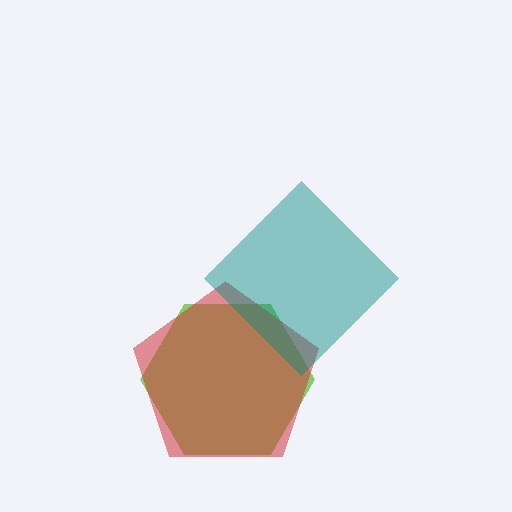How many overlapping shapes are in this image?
There are 3 overlapping shapes in the image.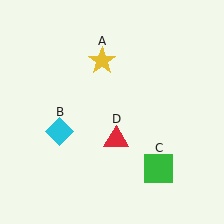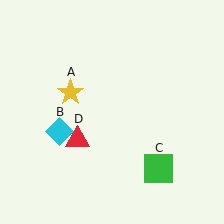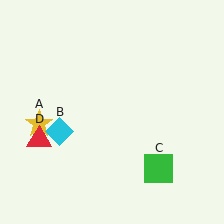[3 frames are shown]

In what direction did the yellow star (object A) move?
The yellow star (object A) moved down and to the left.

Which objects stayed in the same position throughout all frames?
Cyan diamond (object B) and green square (object C) remained stationary.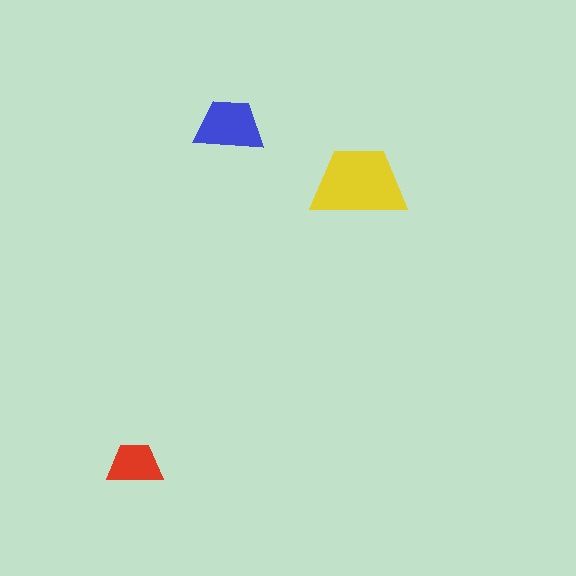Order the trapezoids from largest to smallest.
the yellow one, the blue one, the red one.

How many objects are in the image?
There are 3 objects in the image.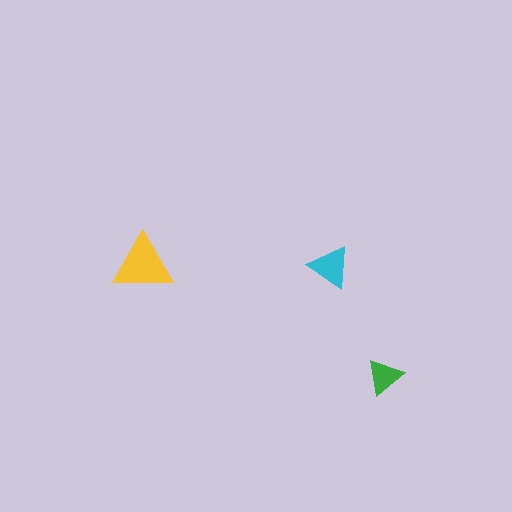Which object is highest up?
The yellow triangle is topmost.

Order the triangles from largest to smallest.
the yellow one, the cyan one, the green one.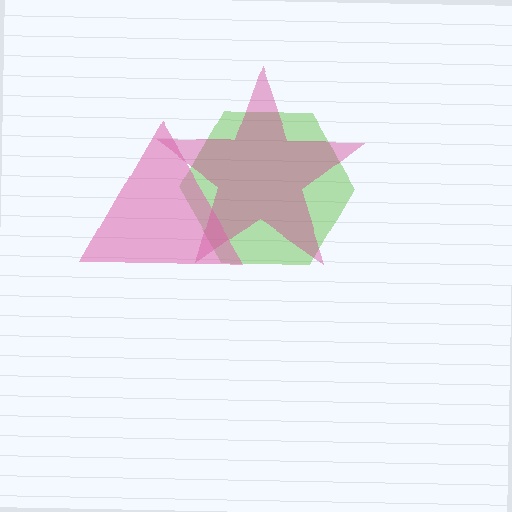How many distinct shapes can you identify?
There are 3 distinct shapes: a lime hexagon, a magenta star, a pink triangle.